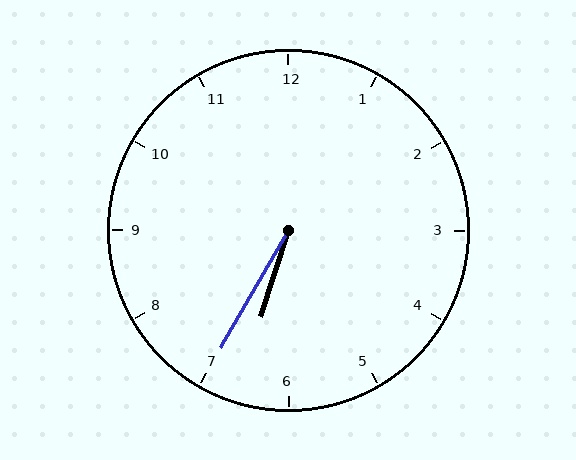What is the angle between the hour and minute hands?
Approximately 12 degrees.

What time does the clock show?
6:35.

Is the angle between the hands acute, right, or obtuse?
It is acute.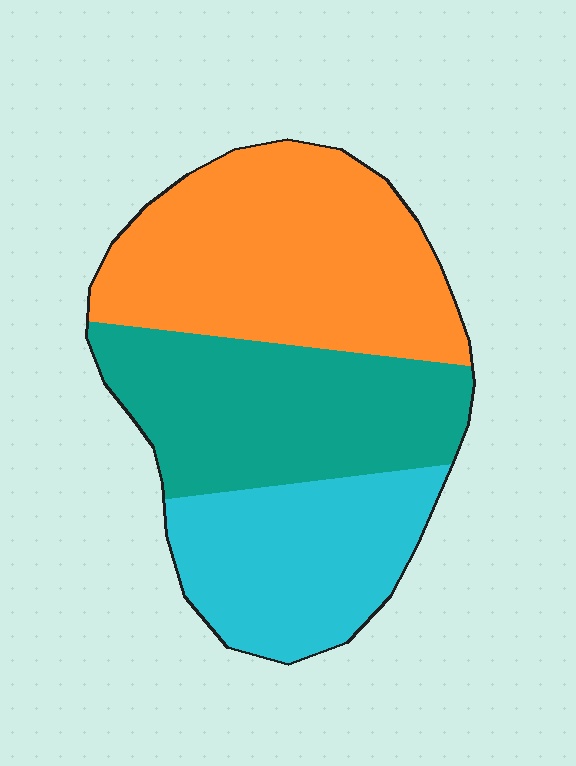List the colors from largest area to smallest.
From largest to smallest: orange, teal, cyan.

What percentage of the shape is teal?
Teal takes up about one third (1/3) of the shape.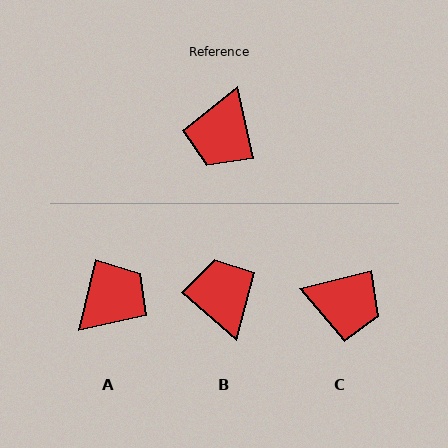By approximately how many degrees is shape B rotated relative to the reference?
Approximately 143 degrees clockwise.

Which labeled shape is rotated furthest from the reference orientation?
A, about 154 degrees away.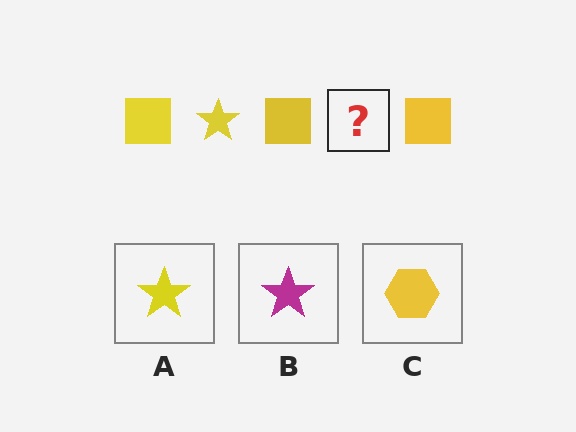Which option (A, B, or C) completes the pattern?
A.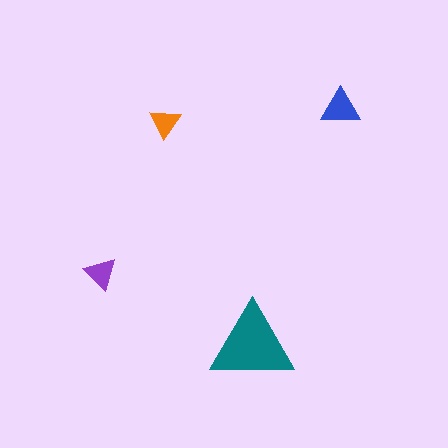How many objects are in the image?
There are 4 objects in the image.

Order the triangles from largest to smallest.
the teal one, the blue one, the purple one, the orange one.